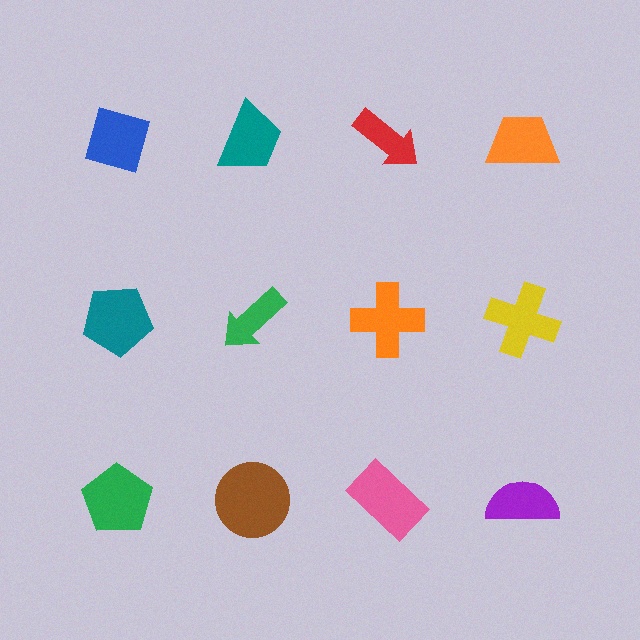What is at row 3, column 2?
A brown circle.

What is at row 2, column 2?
A green arrow.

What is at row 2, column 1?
A teal pentagon.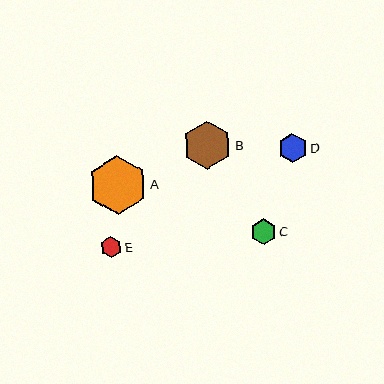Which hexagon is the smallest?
Hexagon E is the smallest with a size of approximately 21 pixels.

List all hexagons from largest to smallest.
From largest to smallest: A, B, D, C, E.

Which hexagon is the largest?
Hexagon A is the largest with a size of approximately 59 pixels.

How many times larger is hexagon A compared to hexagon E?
Hexagon A is approximately 2.8 times the size of hexagon E.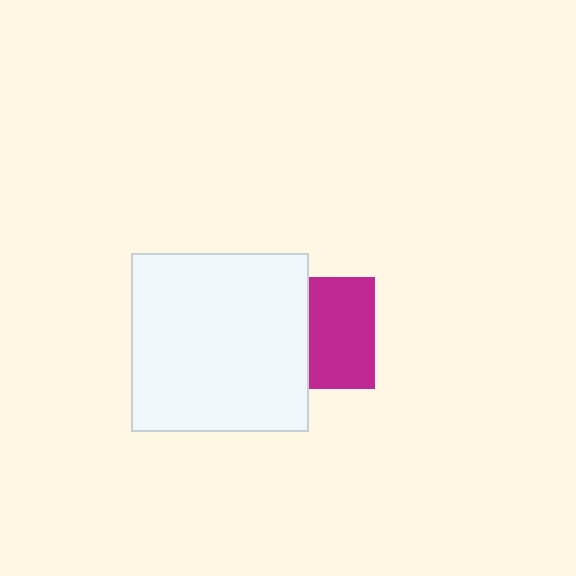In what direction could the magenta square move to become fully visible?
The magenta square could move right. That would shift it out from behind the white square entirely.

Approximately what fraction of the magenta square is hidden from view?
Roughly 42% of the magenta square is hidden behind the white square.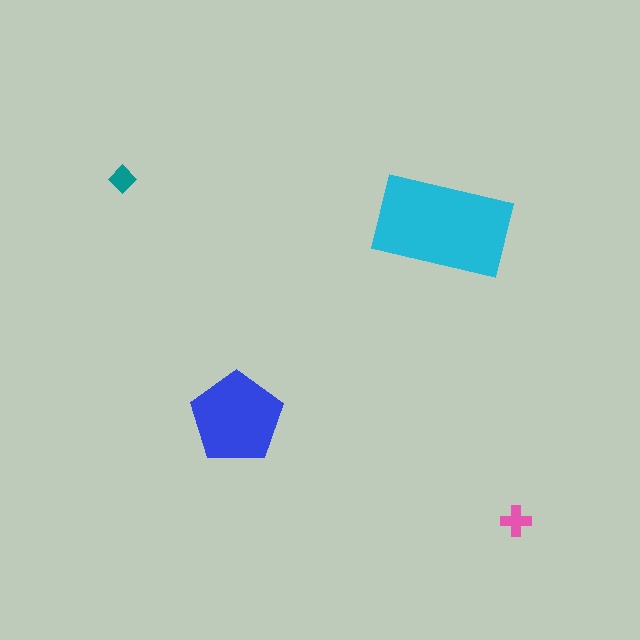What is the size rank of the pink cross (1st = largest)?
3rd.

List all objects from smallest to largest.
The teal diamond, the pink cross, the blue pentagon, the cyan rectangle.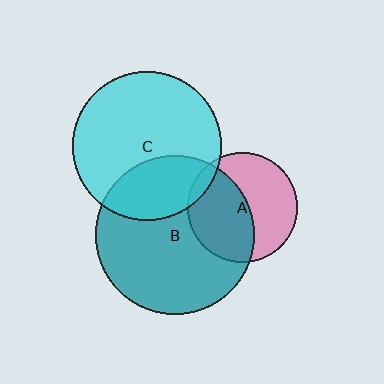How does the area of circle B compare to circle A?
Approximately 2.1 times.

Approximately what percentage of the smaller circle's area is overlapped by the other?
Approximately 50%.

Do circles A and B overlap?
Yes.